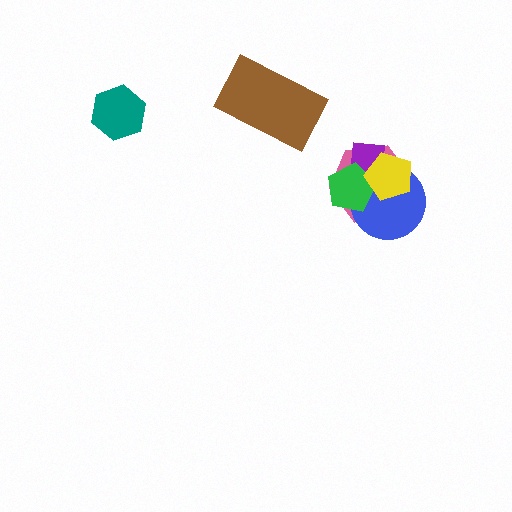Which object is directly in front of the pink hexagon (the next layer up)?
The purple rectangle is directly in front of the pink hexagon.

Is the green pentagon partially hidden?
Yes, it is partially covered by another shape.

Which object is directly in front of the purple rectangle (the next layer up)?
The blue circle is directly in front of the purple rectangle.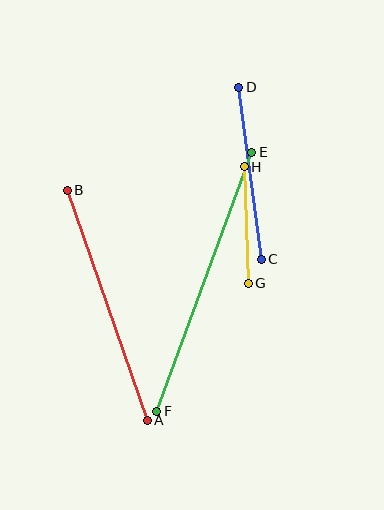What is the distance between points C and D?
The distance is approximately 174 pixels.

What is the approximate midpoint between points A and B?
The midpoint is at approximately (107, 305) pixels.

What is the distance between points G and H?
The distance is approximately 116 pixels.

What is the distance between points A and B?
The distance is approximately 243 pixels.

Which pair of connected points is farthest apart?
Points E and F are farthest apart.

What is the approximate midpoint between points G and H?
The midpoint is at approximately (246, 225) pixels.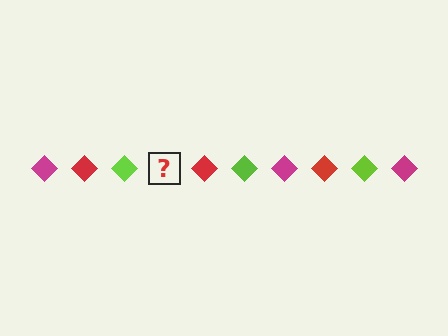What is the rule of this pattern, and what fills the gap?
The rule is that the pattern cycles through magenta, red, lime diamonds. The gap should be filled with a magenta diamond.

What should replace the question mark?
The question mark should be replaced with a magenta diamond.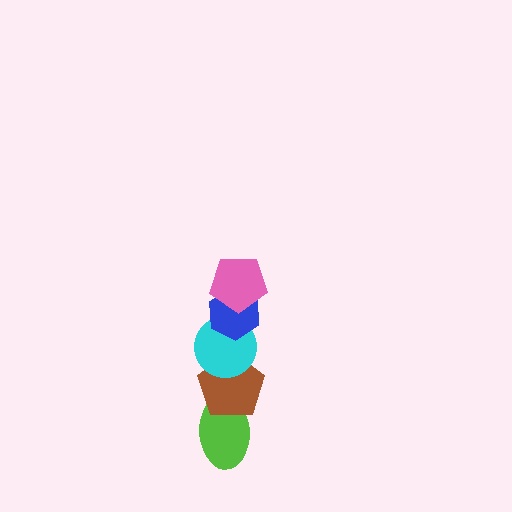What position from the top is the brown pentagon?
The brown pentagon is 4th from the top.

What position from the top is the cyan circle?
The cyan circle is 3rd from the top.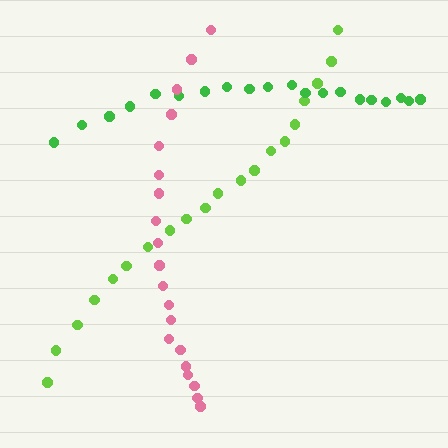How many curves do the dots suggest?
There are 3 distinct paths.